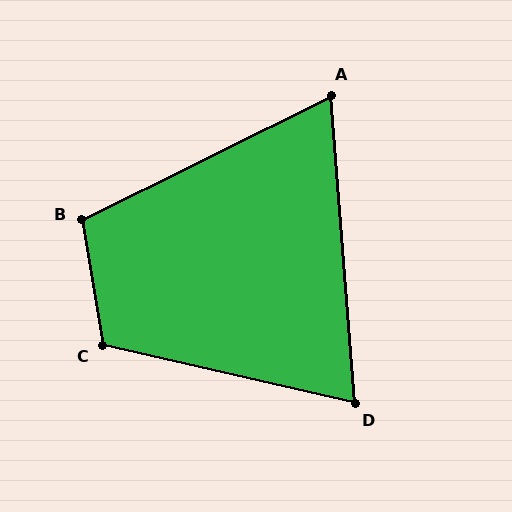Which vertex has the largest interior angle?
C, at approximately 112 degrees.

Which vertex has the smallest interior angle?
A, at approximately 68 degrees.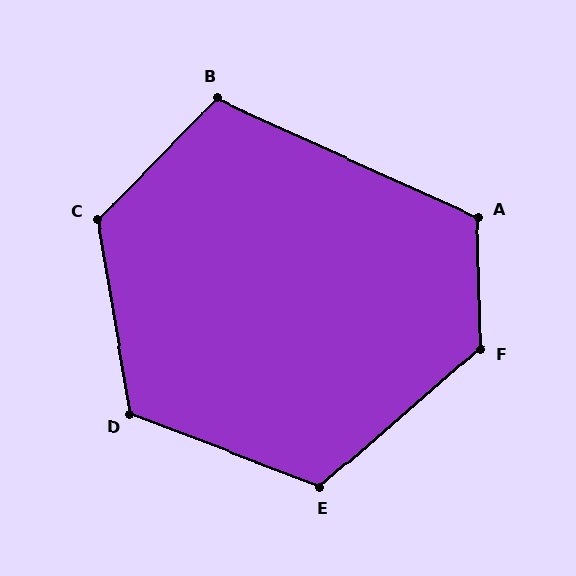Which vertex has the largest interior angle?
F, at approximately 129 degrees.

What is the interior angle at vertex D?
Approximately 121 degrees (obtuse).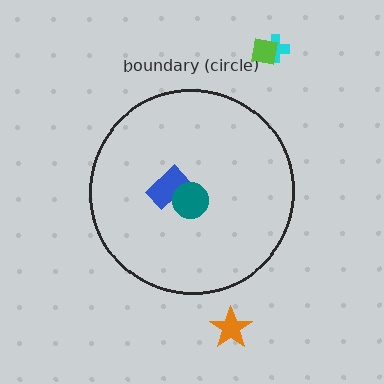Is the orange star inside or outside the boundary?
Outside.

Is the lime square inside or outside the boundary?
Outside.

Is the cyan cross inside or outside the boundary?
Outside.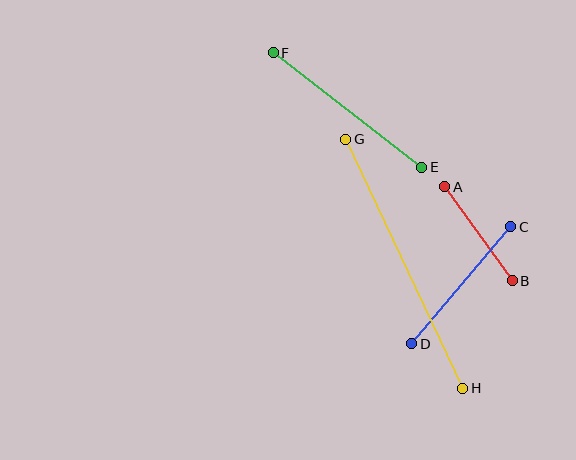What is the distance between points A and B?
The distance is approximately 116 pixels.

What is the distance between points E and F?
The distance is approximately 187 pixels.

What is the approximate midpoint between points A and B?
The midpoint is at approximately (478, 234) pixels.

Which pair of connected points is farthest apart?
Points G and H are farthest apart.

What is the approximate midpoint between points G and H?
The midpoint is at approximately (404, 264) pixels.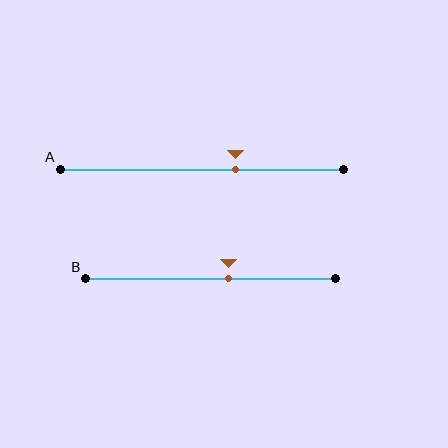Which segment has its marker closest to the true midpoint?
Segment B has its marker closest to the true midpoint.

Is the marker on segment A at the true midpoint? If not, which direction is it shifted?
No, the marker on segment A is shifted to the right by about 12% of the segment length.